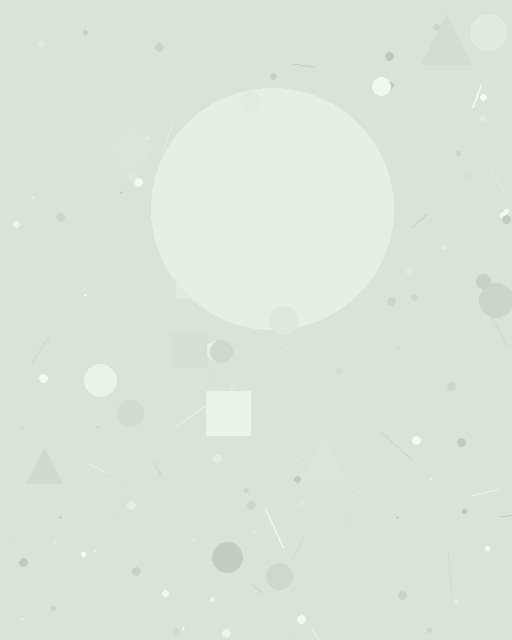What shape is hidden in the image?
A circle is hidden in the image.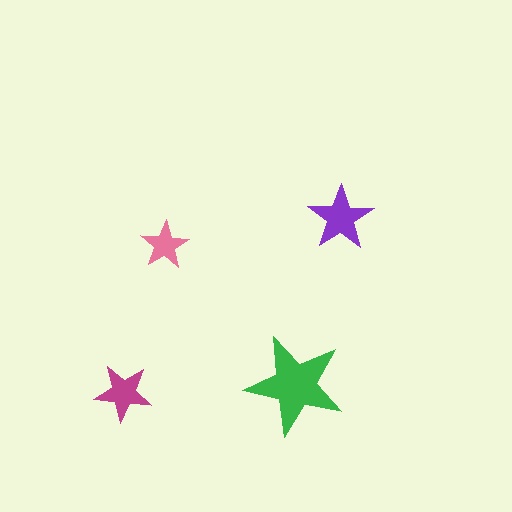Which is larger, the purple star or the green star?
The green one.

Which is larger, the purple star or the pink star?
The purple one.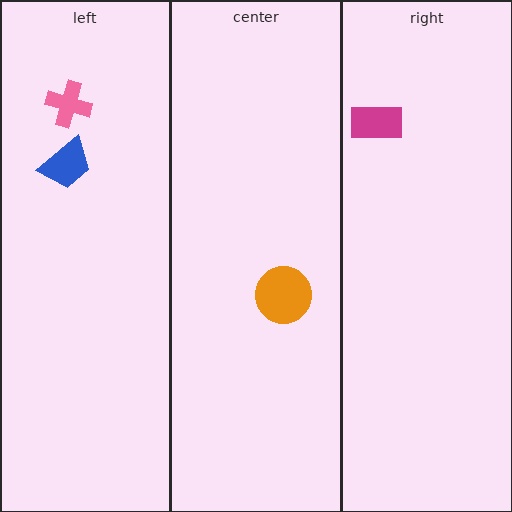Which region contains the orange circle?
The center region.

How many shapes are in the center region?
1.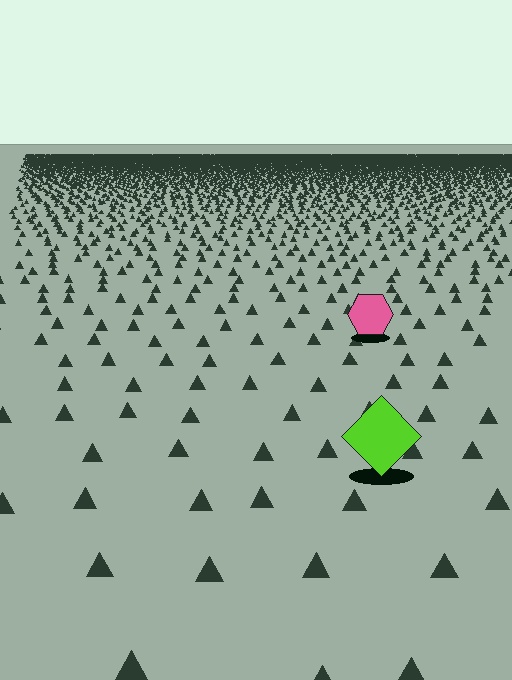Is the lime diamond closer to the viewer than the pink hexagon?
Yes. The lime diamond is closer — you can tell from the texture gradient: the ground texture is coarser near it.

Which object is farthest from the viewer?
The pink hexagon is farthest from the viewer. It appears smaller and the ground texture around it is denser.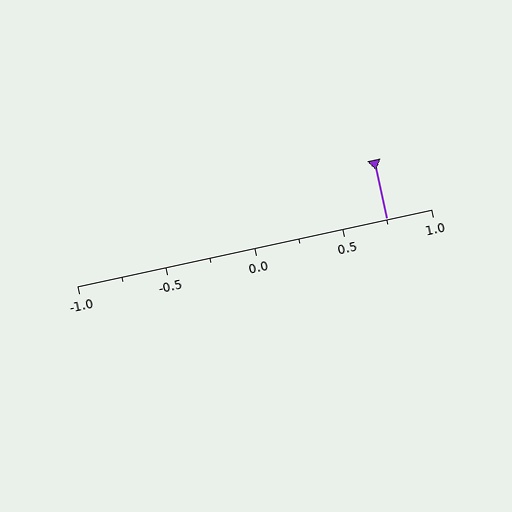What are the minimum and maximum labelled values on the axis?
The axis runs from -1.0 to 1.0.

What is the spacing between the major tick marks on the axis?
The major ticks are spaced 0.5 apart.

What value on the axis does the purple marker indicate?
The marker indicates approximately 0.75.